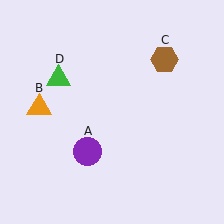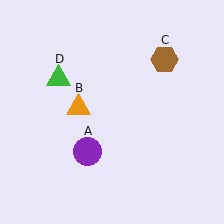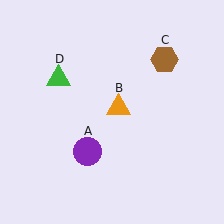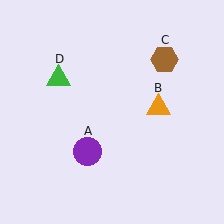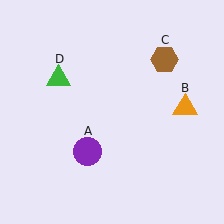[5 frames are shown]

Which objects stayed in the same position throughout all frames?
Purple circle (object A) and brown hexagon (object C) and green triangle (object D) remained stationary.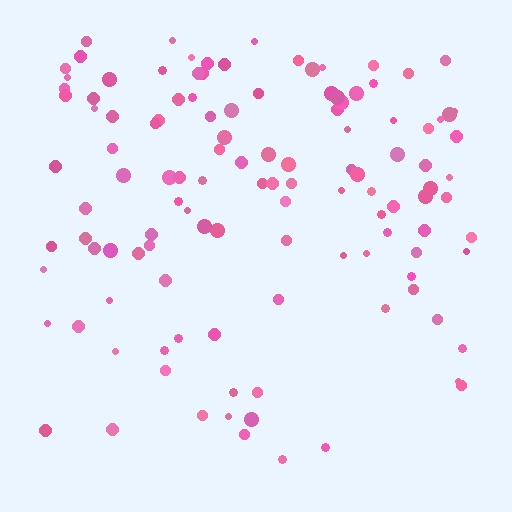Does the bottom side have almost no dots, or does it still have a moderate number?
Still a moderate number, just noticeably fewer than the top.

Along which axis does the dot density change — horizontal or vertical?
Vertical.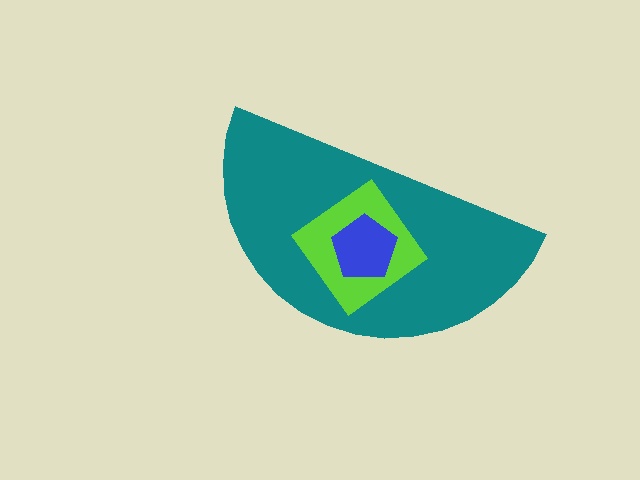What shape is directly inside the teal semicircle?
The lime diamond.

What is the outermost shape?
The teal semicircle.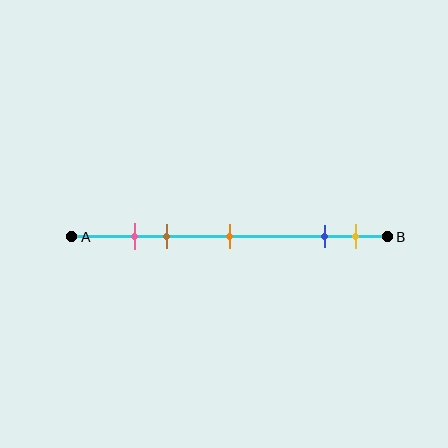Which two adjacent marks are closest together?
The pink and brown marks are the closest adjacent pair.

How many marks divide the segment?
There are 5 marks dividing the segment.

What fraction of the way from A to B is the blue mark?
The blue mark is approximately 80% (0.8) of the way from A to B.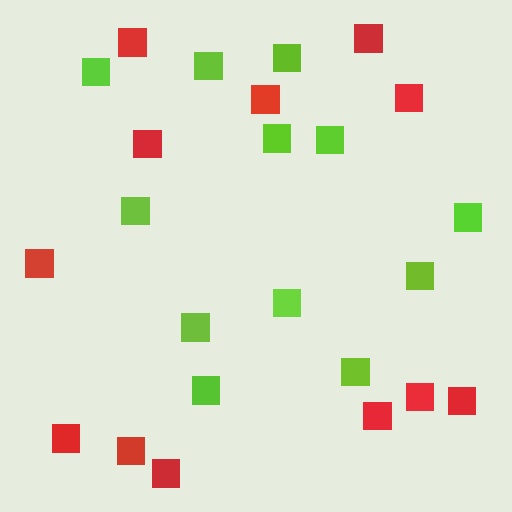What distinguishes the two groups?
There are 2 groups: one group of lime squares (12) and one group of red squares (12).